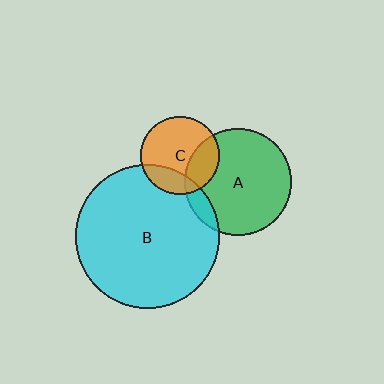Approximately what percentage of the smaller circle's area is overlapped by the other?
Approximately 10%.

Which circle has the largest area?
Circle B (cyan).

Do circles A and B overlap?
Yes.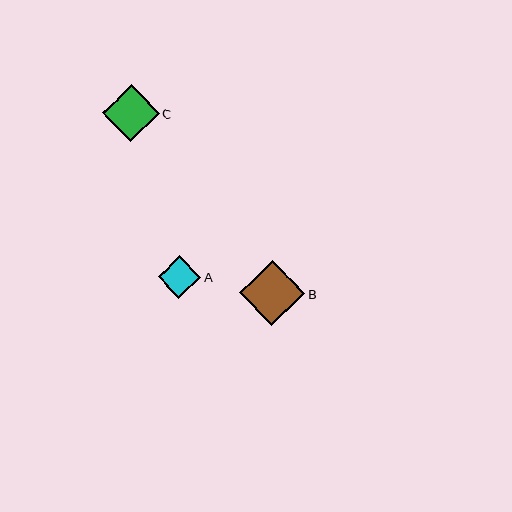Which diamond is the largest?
Diamond B is the largest with a size of approximately 65 pixels.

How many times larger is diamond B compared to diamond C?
Diamond B is approximately 1.1 times the size of diamond C.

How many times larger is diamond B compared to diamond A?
Diamond B is approximately 1.5 times the size of diamond A.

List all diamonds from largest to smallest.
From largest to smallest: B, C, A.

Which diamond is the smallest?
Diamond A is the smallest with a size of approximately 42 pixels.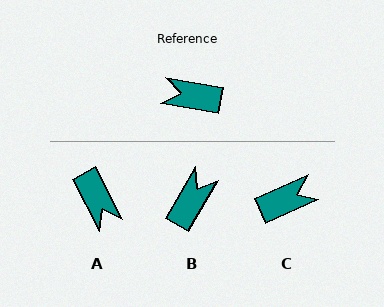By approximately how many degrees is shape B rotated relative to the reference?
Approximately 111 degrees clockwise.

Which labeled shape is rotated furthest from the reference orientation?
C, about 147 degrees away.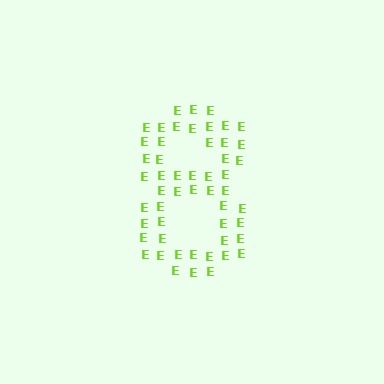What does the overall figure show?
The overall figure shows the digit 8.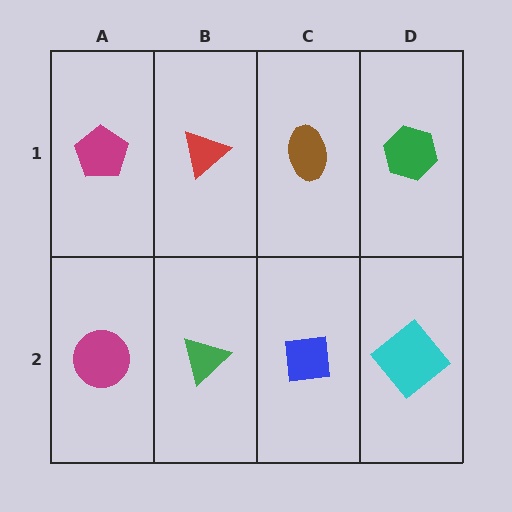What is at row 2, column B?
A green triangle.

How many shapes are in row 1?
4 shapes.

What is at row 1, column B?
A red triangle.